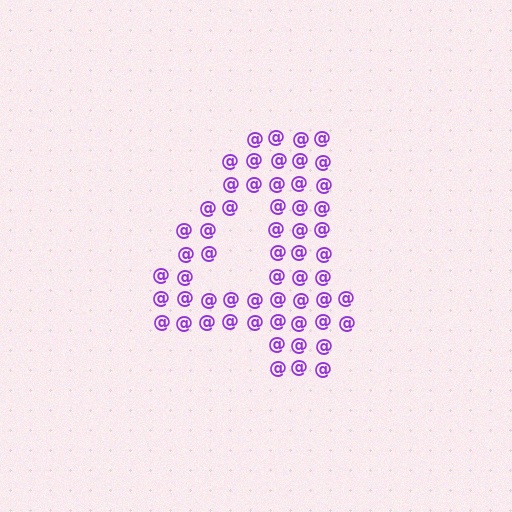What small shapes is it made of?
It is made of small at signs.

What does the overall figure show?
The overall figure shows the digit 4.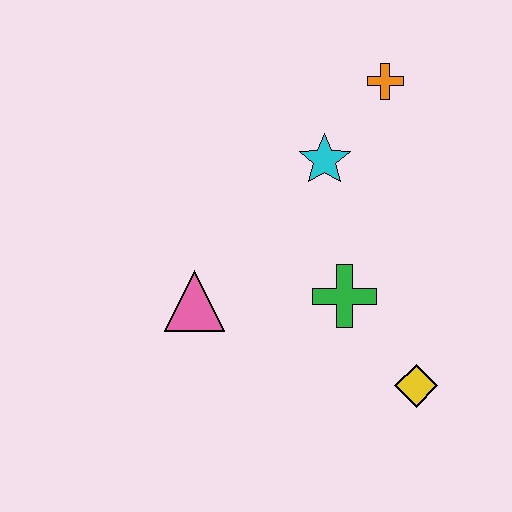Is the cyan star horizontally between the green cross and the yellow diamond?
No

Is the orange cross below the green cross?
No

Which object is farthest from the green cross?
The orange cross is farthest from the green cross.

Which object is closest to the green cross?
The yellow diamond is closest to the green cross.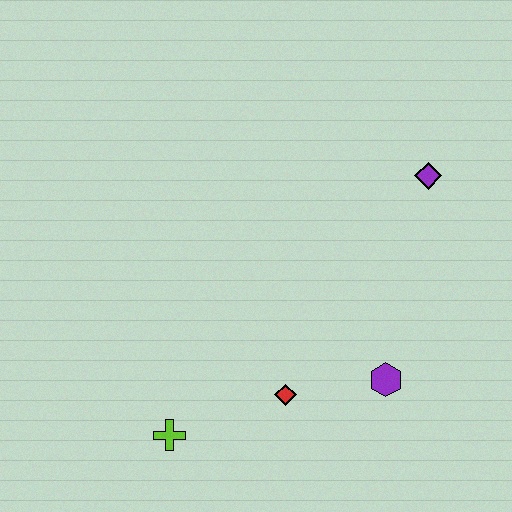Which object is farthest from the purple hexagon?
The lime cross is farthest from the purple hexagon.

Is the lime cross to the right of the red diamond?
No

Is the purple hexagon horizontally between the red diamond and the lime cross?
No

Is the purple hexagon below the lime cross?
No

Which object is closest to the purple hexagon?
The red diamond is closest to the purple hexagon.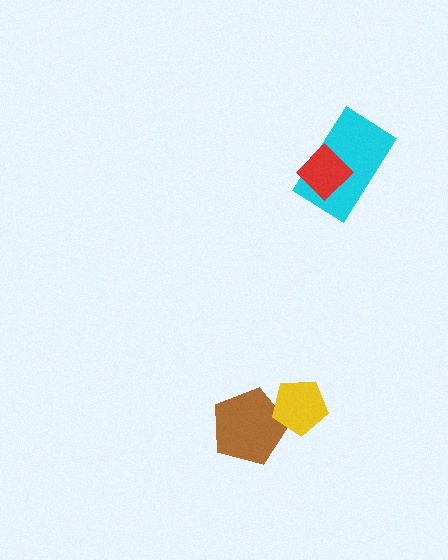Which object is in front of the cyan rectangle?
The red diamond is in front of the cyan rectangle.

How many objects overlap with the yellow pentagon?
1 object overlaps with the yellow pentagon.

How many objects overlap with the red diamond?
1 object overlaps with the red diamond.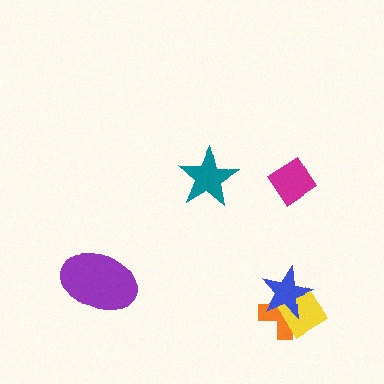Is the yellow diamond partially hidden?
Yes, it is partially covered by another shape.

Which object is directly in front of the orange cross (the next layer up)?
The yellow diamond is directly in front of the orange cross.